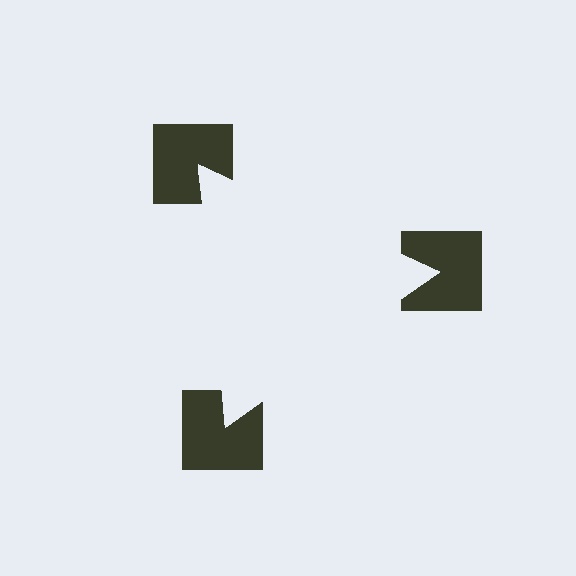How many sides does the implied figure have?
3 sides.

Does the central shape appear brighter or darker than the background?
It typically appears slightly brighter than the background, even though no actual brightness change is drawn.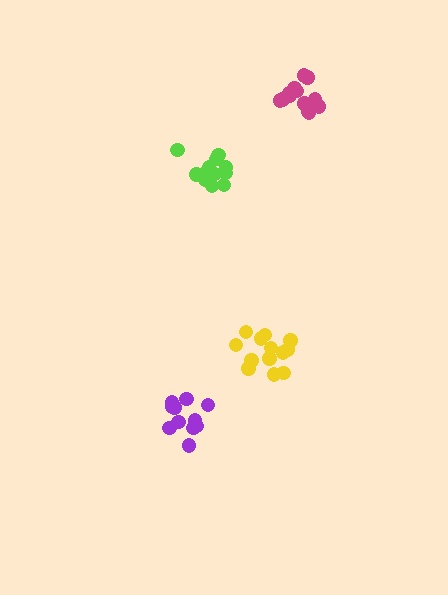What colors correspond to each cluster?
The clusters are colored: purple, lime, magenta, yellow.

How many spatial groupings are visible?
There are 4 spatial groupings.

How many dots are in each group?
Group 1: 11 dots, Group 2: 12 dots, Group 3: 13 dots, Group 4: 13 dots (49 total).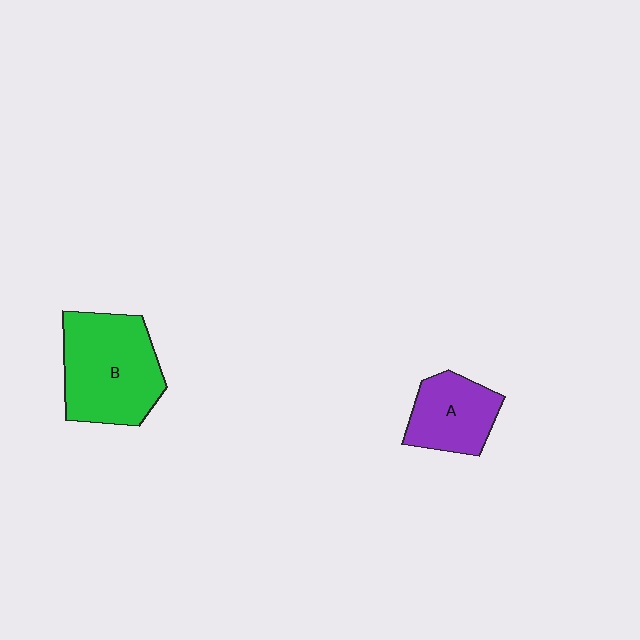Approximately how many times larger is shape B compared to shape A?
Approximately 1.6 times.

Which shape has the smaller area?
Shape A (purple).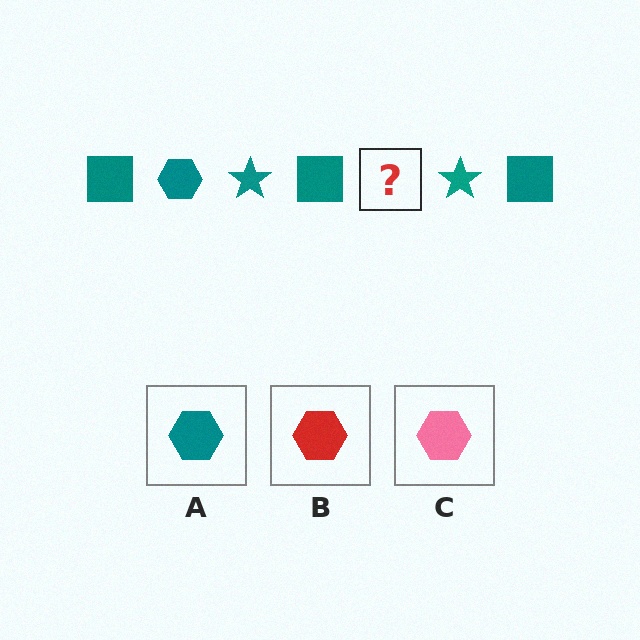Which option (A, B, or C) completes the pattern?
A.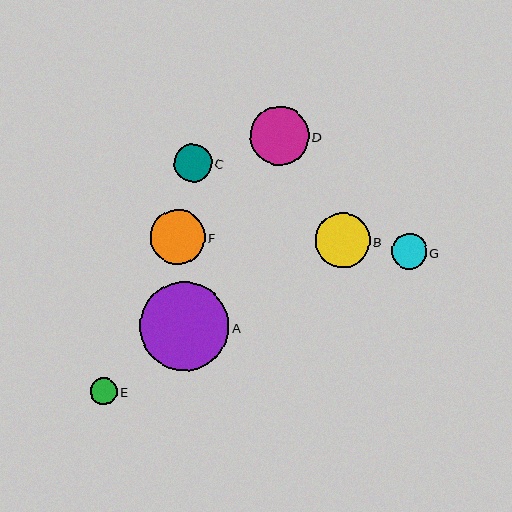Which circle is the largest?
Circle A is the largest with a size of approximately 90 pixels.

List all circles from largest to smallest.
From largest to smallest: A, D, F, B, C, G, E.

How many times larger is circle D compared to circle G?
Circle D is approximately 1.7 times the size of circle G.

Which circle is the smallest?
Circle E is the smallest with a size of approximately 27 pixels.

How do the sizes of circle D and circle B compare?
Circle D and circle B are approximately the same size.